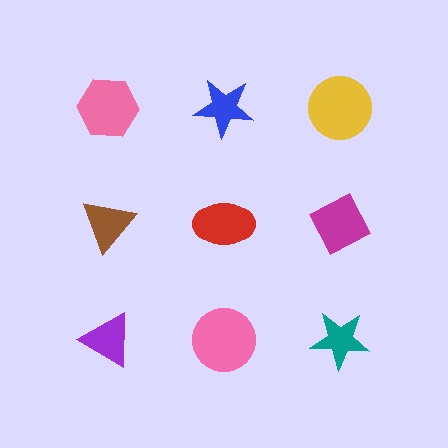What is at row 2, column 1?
A brown triangle.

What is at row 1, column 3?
A yellow circle.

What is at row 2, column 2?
A red ellipse.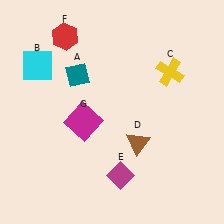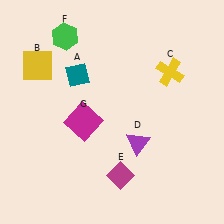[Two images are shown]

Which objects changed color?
B changed from cyan to yellow. D changed from brown to purple. F changed from red to green.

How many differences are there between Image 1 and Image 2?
There are 3 differences between the two images.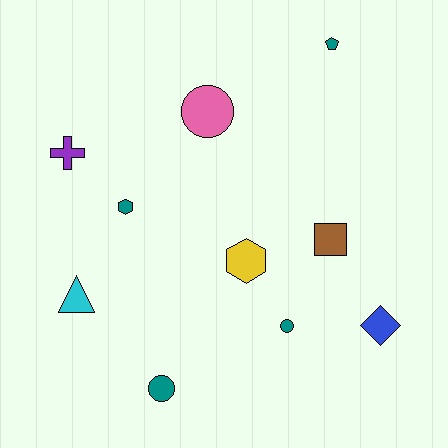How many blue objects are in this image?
There is 1 blue object.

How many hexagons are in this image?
There are 2 hexagons.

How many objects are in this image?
There are 10 objects.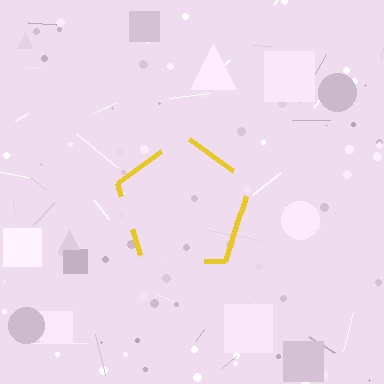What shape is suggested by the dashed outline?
The dashed outline suggests a pentagon.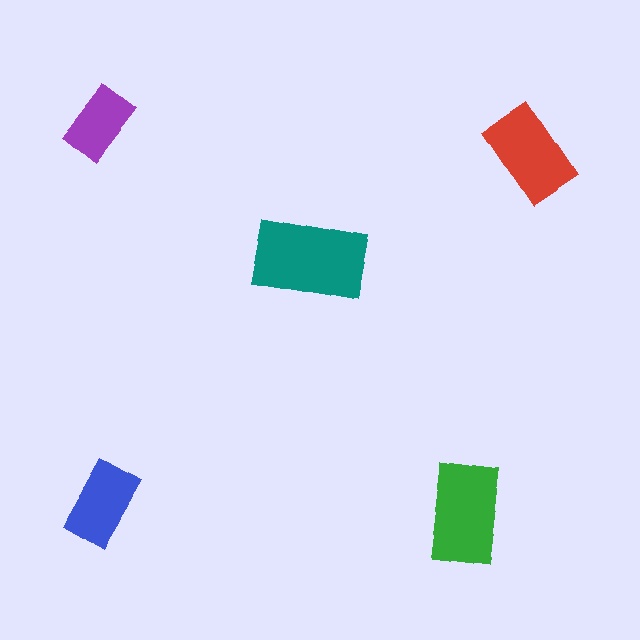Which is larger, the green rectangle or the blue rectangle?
The green one.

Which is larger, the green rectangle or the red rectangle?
The green one.